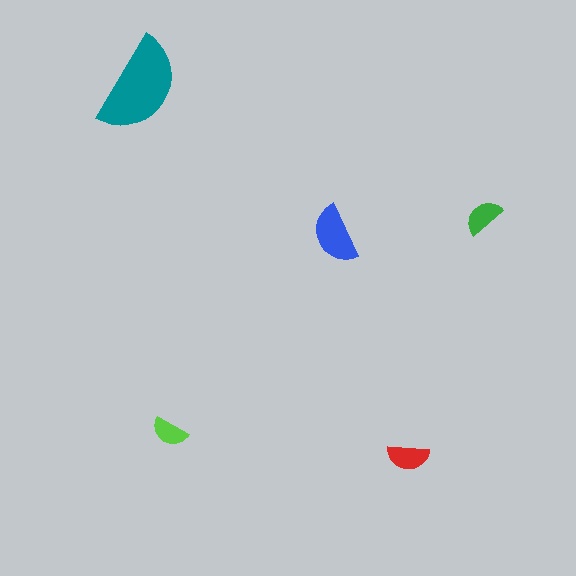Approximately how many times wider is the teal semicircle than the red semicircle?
About 2.5 times wider.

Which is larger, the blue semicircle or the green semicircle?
The blue one.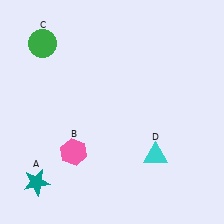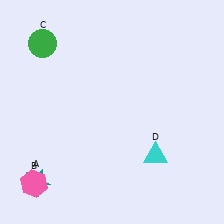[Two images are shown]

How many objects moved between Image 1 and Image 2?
1 object moved between the two images.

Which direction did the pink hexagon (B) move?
The pink hexagon (B) moved left.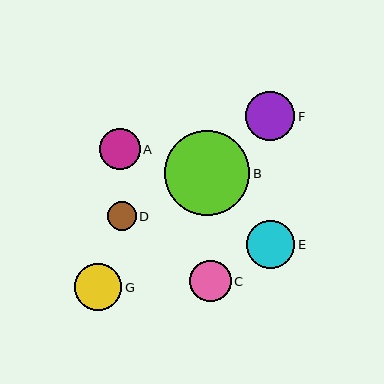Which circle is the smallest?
Circle D is the smallest with a size of approximately 29 pixels.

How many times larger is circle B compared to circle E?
Circle B is approximately 1.8 times the size of circle E.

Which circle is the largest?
Circle B is the largest with a size of approximately 85 pixels.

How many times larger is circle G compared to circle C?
Circle G is approximately 1.1 times the size of circle C.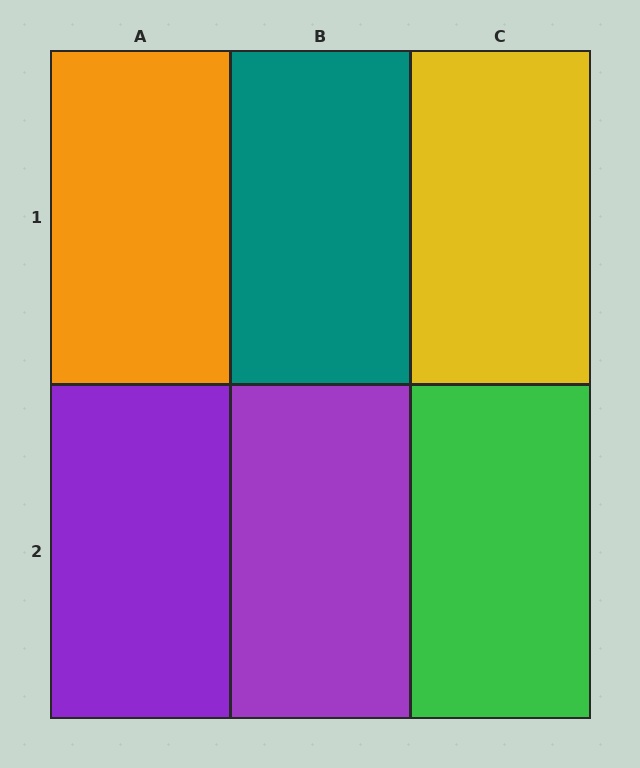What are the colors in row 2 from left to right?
Purple, purple, green.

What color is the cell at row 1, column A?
Orange.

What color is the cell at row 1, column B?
Teal.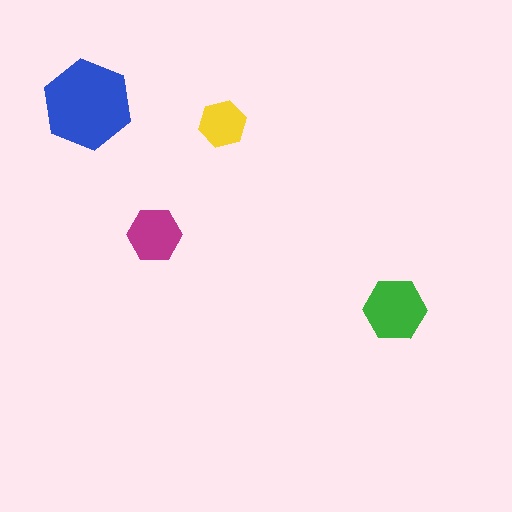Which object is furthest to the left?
The blue hexagon is leftmost.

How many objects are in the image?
There are 4 objects in the image.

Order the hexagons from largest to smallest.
the blue one, the green one, the magenta one, the yellow one.